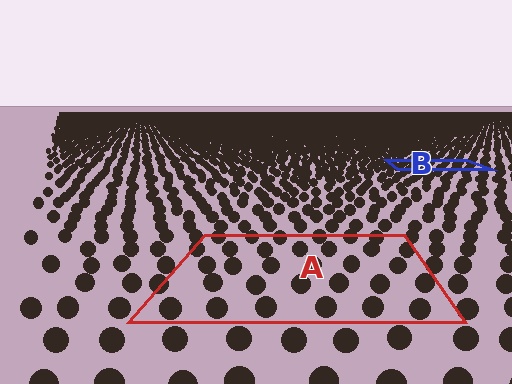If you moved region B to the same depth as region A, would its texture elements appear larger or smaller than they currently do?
They would appear larger. At a closer depth, the same texture elements are projected at a bigger on-screen size.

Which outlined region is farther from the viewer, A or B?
Region B is farther from the viewer — the texture elements inside it appear smaller and more densely packed.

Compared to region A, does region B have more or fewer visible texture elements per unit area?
Region B has more texture elements per unit area — they are packed more densely because it is farther away.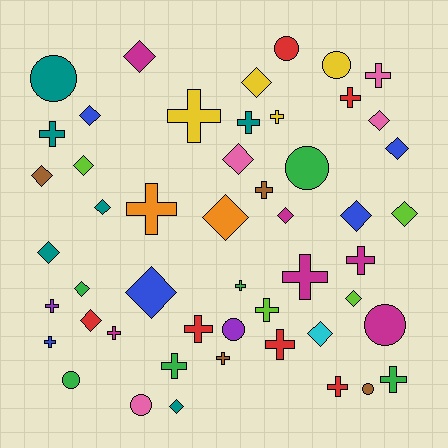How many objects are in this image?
There are 50 objects.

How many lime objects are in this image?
There are 4 lime objects.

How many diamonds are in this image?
There are 20 diamonds.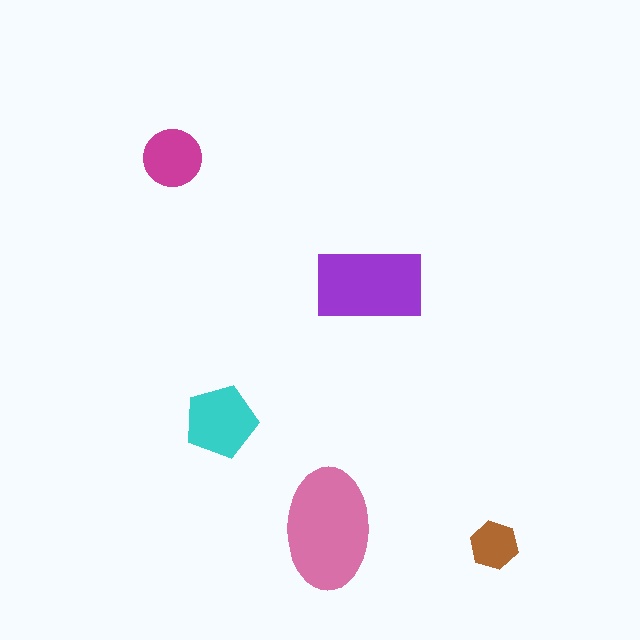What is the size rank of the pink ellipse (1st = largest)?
1st.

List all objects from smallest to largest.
The brown hexagon, the magenta circle, the cyan pentagon, the purple rectangle, the pink ellipse.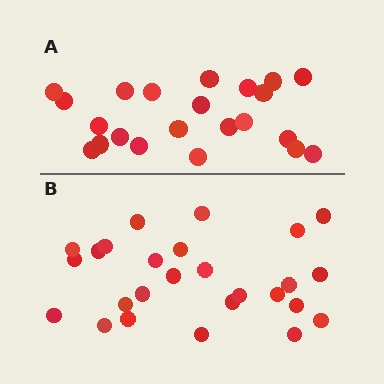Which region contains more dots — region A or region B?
Region B (the bottom region) has more dots.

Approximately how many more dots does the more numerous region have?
Region B has about 4 more dots than region A.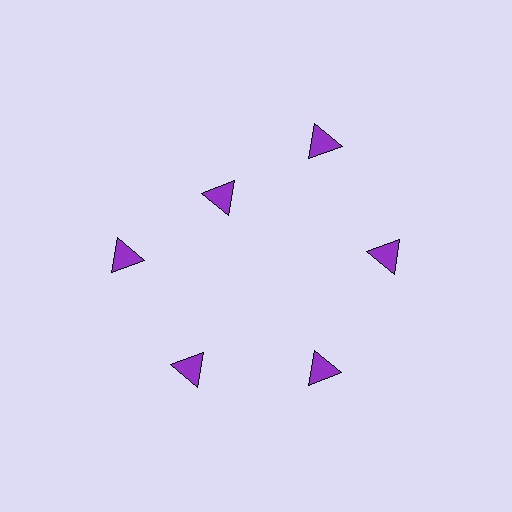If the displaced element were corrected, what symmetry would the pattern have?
It would have 6-fold rotational symmetry — the pattern would map onto itself every 60 degrees.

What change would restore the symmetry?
The symmetry would be restored by moving it outward, back onto the ring so that all 6 triangles sit at equal angles and equal distance from the center.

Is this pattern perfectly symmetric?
No. The 6 purple triangles are arranged in a ring, but one element near the 11 o'clock position is pulled inward toward the center, breaking the 6-fold rotational symmetry.